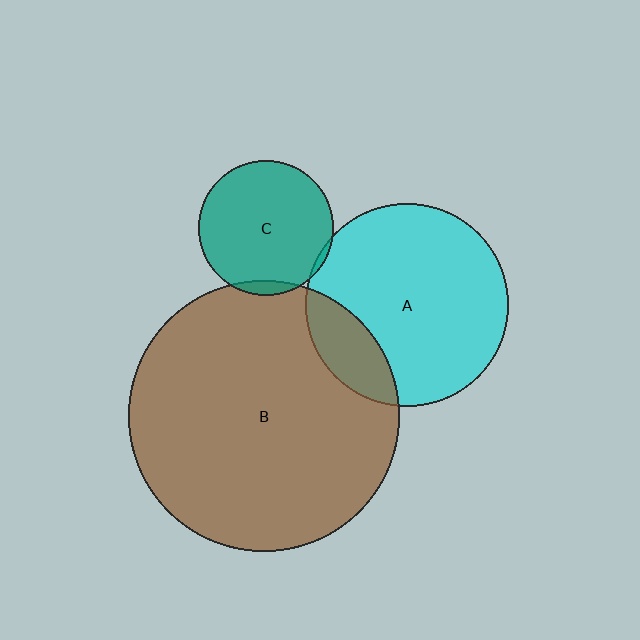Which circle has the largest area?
Circle B (brown).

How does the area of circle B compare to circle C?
Approximately 4.0 times.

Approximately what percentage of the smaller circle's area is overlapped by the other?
Approximately 20%.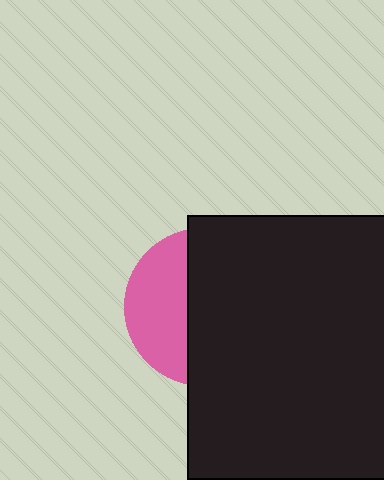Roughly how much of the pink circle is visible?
A small part of it is visible (roughly 38%).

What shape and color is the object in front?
The object in front is a black square.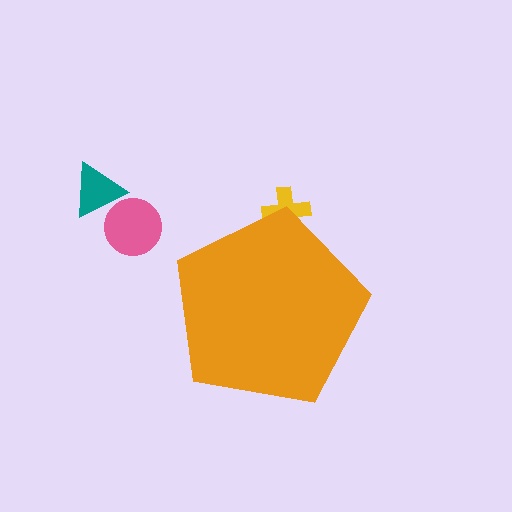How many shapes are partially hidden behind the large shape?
1 shape is partially hidden.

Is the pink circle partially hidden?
No, the pink circle is fully visible.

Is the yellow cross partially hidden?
Yes, the yellow cross is partially hidden behind the orange pentagon.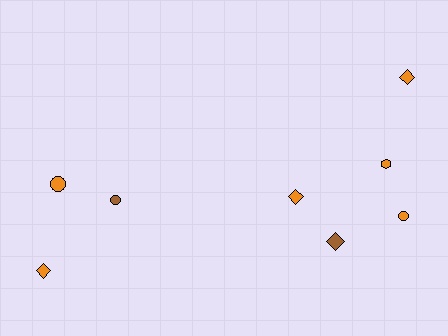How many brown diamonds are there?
There is 1 brown diamond.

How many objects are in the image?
There are 8 objects.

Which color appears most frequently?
Orange, with 6 objects.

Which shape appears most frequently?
Diamond, with 4 objects.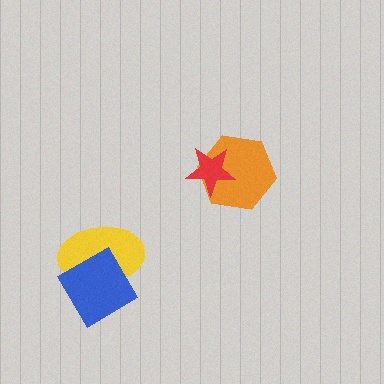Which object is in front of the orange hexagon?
The red star is in front of the orange hexagon.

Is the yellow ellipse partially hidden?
Yes, it is partially covered by another shape.